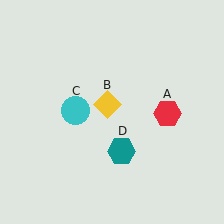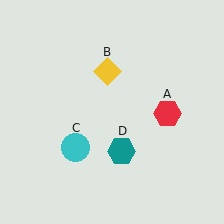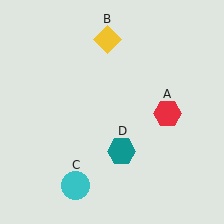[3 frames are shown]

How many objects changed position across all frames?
2 objects changed position: yellow diamond (object B), cyan circle (object C).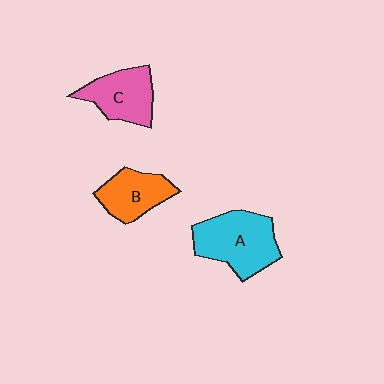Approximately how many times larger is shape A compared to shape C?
Approximately 1.3 times.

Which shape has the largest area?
Shape A (cyan).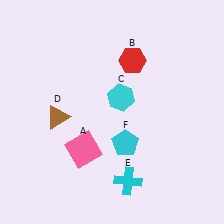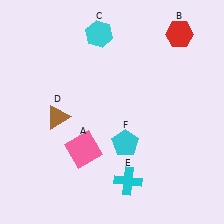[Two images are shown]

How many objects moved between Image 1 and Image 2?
2 objects moved between the two images.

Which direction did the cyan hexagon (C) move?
The cyan hexagon (C) moved up.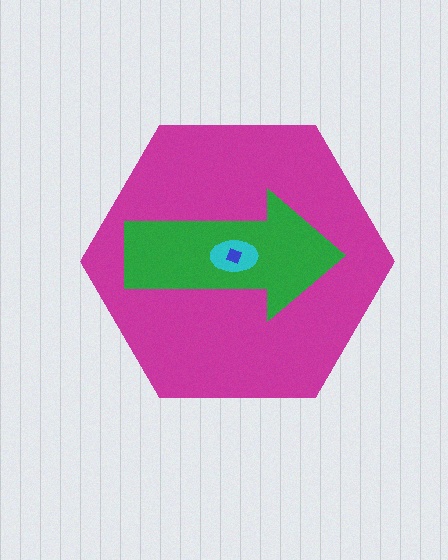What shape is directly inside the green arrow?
The cyan ellipse.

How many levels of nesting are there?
4.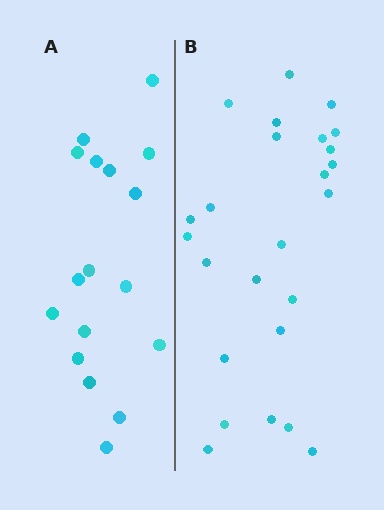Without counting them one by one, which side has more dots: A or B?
Region B (the right region) has more dots.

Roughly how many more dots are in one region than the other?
Region B has roughly 8 or so more dots than region A.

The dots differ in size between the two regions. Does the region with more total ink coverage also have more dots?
No. Region A has more total ink coverage because its dots are larger, but region B actually contains more individual dots. Total area can be misleading — the number of items is what matters here.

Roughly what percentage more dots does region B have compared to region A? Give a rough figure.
About 45% more.